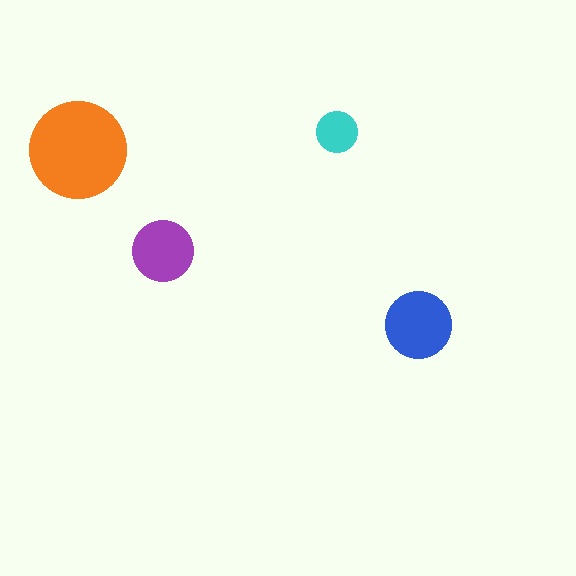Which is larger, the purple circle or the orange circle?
The orange one.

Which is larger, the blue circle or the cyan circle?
The blue one.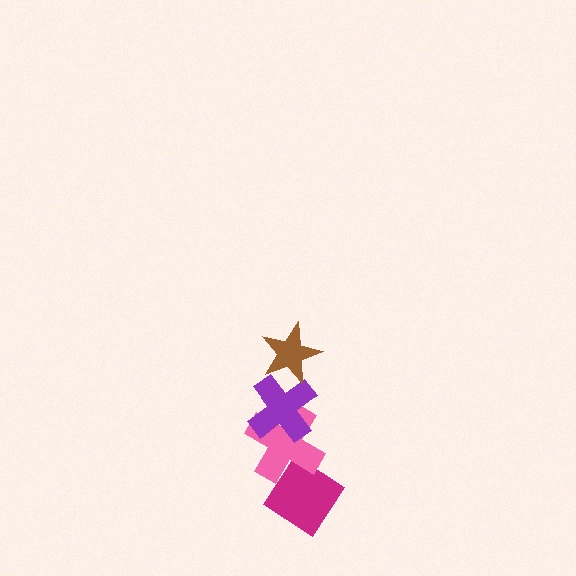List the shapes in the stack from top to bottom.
From top to bottom: the brown star, the purple cross, the pink cross, the magenta diamond.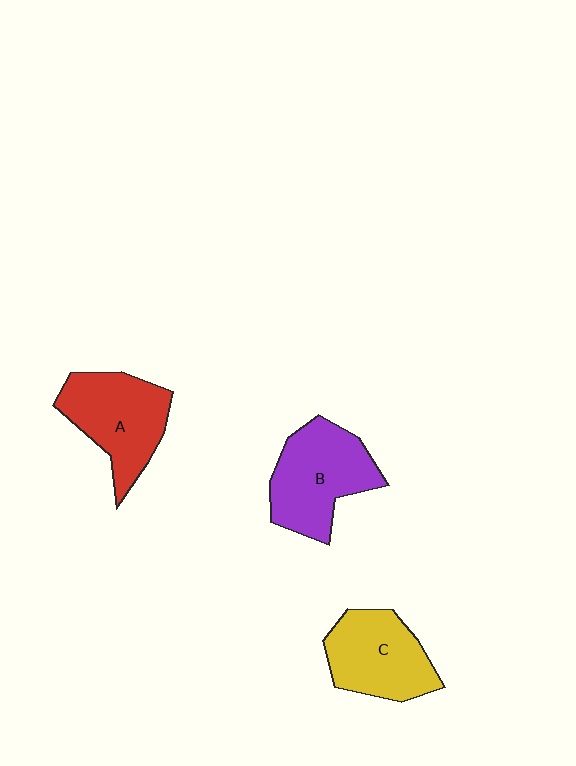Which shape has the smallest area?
Shape C (yellow).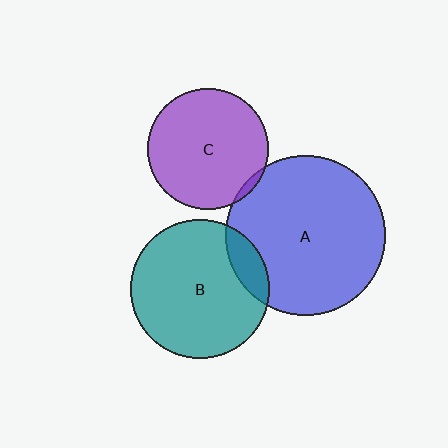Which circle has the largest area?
Circle A (blue).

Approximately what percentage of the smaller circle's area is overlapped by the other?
Approximately 5%.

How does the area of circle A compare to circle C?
Approximately 1.7 times.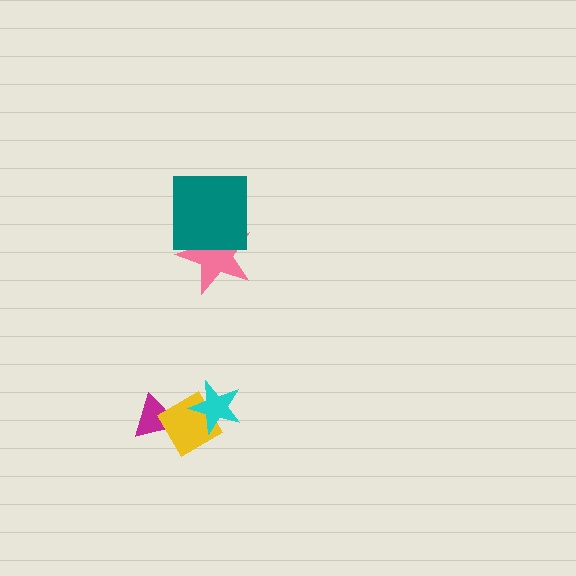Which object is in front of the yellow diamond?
The cyan star is in front of the yellow diamond.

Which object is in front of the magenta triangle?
The yellow diamond is in front of the magenta triangle.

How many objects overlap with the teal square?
1 object overlaps with the teal square.